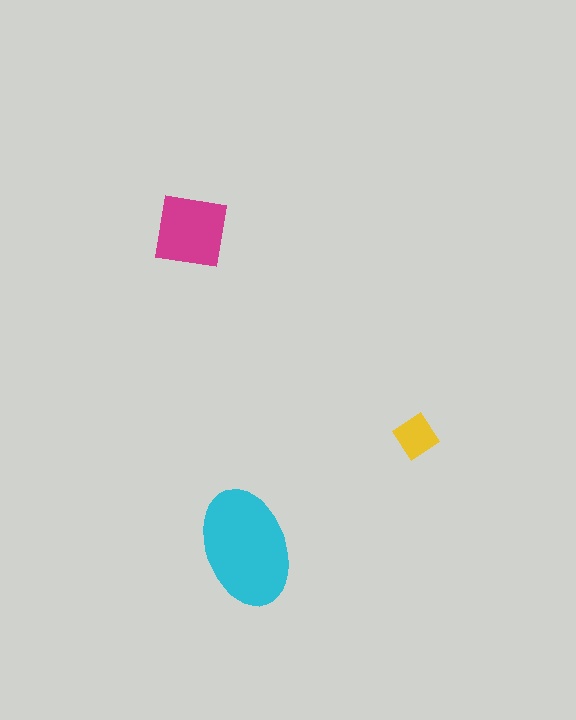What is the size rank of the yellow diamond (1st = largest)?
3rd.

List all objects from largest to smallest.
The cyan ellipse, the magenta square, the yellow diamond.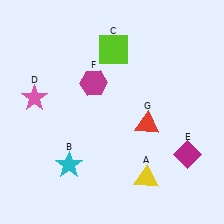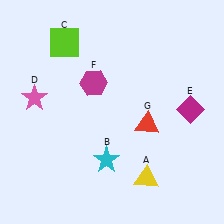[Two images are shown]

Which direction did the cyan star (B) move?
The cyan star (B) moved right.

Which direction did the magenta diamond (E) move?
The magenta diamond (E) moved up.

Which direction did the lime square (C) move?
The lime square (C) moved left.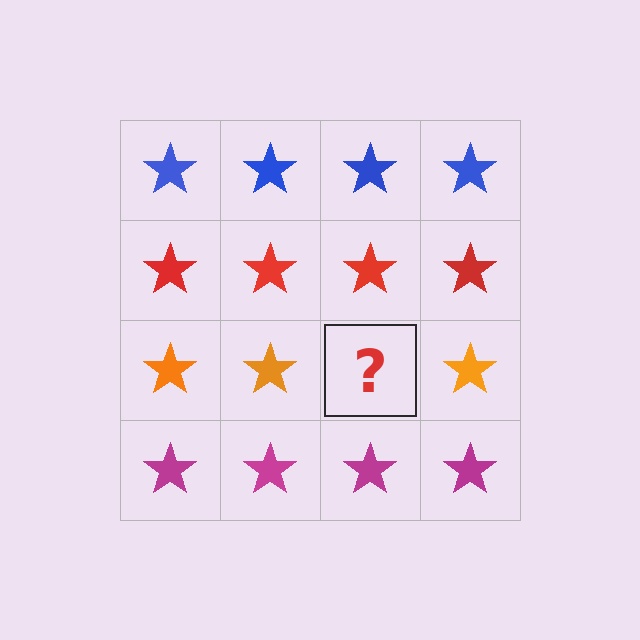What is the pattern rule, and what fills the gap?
The rule is that each row has a consistent color. The gap should be filled with an orange star.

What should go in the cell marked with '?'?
The missing cell should contain an orange star.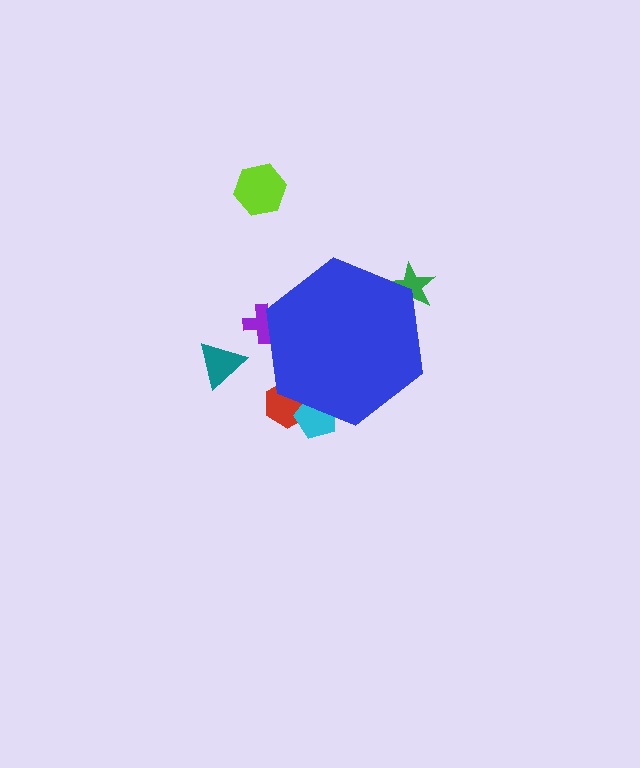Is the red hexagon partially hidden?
Yes, the red hexagon is partially hidden behind the blue hexagon.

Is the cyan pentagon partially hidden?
Yes, the cyan pentagon is partially hidden behind the blue hexagon.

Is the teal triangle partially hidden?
No, the teal triangle is fully visible.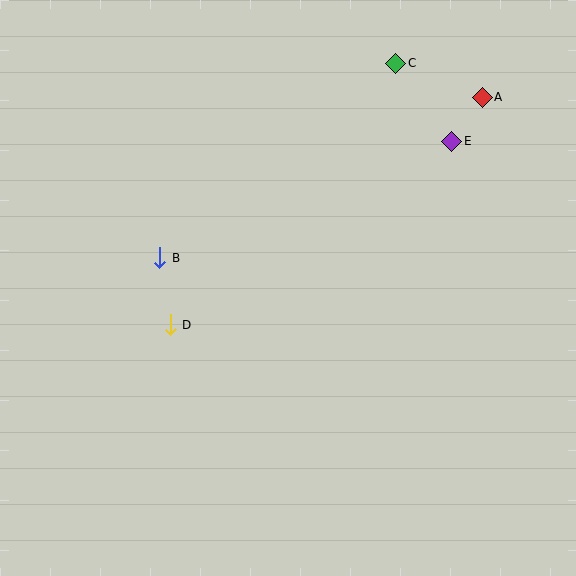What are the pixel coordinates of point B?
Point B is at (160, 258).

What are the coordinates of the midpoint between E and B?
The midpoint between E and B is at (306, 199).